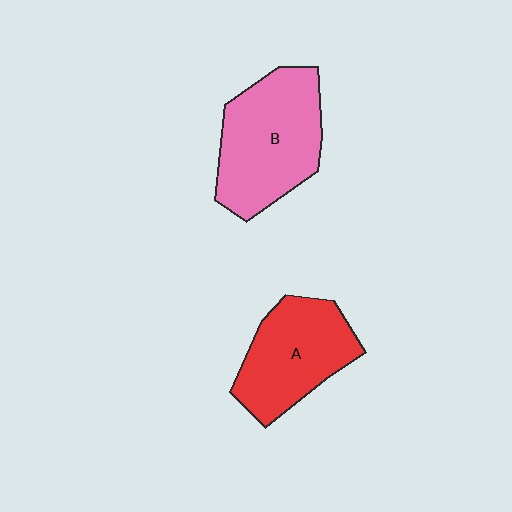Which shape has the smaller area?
Shape A (red).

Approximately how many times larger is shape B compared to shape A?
Approximately 1.2 times.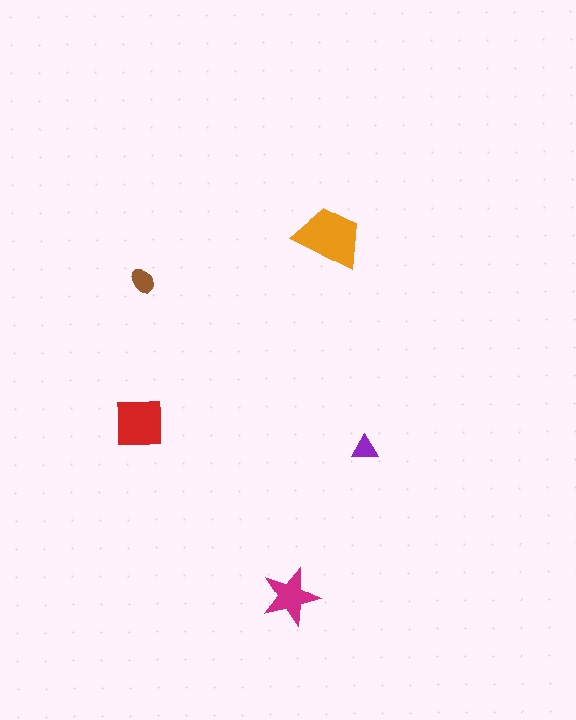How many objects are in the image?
There are 5 objects in the image.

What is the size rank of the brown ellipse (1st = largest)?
4th.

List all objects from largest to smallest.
The orange trapezoid, the red square, the magenta star, the brown ellipse, the purple triangle.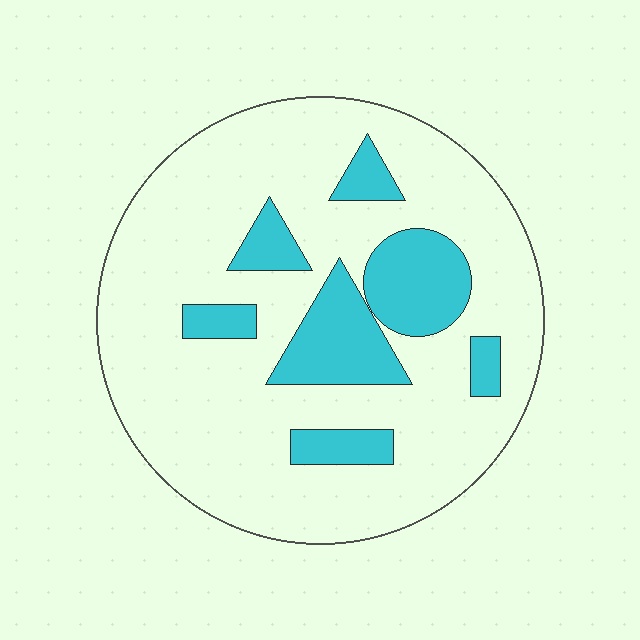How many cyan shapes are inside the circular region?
7.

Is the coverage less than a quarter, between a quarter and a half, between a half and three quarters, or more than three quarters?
Less than a quarter.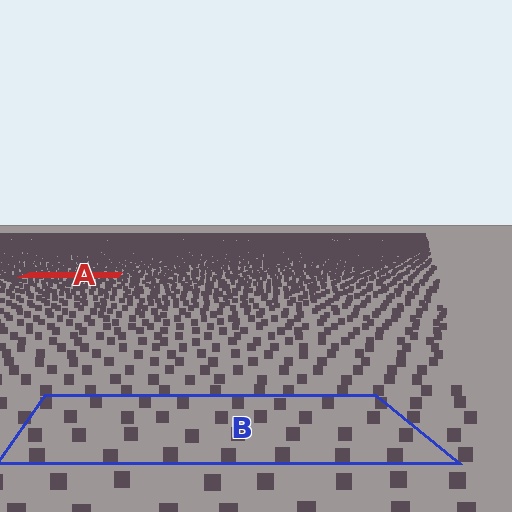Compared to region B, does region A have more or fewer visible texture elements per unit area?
Region A has more texture elements per unit area — they are packed more densely because it is farther away.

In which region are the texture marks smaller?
The texture marks are smaller in region A, because it is farther away.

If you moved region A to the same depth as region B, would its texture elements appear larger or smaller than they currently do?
They would appear larger. At a closer depth, the same texture elements are projected at a bigger on-screen size.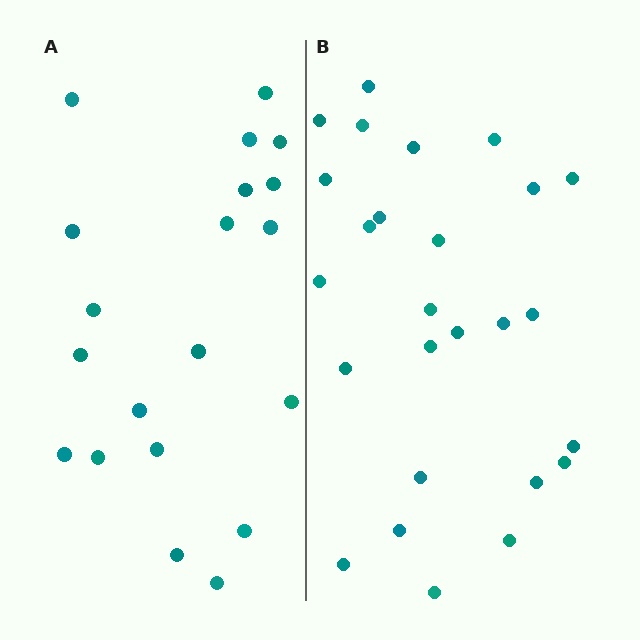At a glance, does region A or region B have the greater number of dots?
Region B (the right region) has more dots.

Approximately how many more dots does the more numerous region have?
Region B has about 6 more dots than region A.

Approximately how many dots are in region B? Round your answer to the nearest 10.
About 30 dots. (The exact count is 26, which rounds to 30.)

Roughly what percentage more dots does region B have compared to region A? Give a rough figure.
About 30% more.